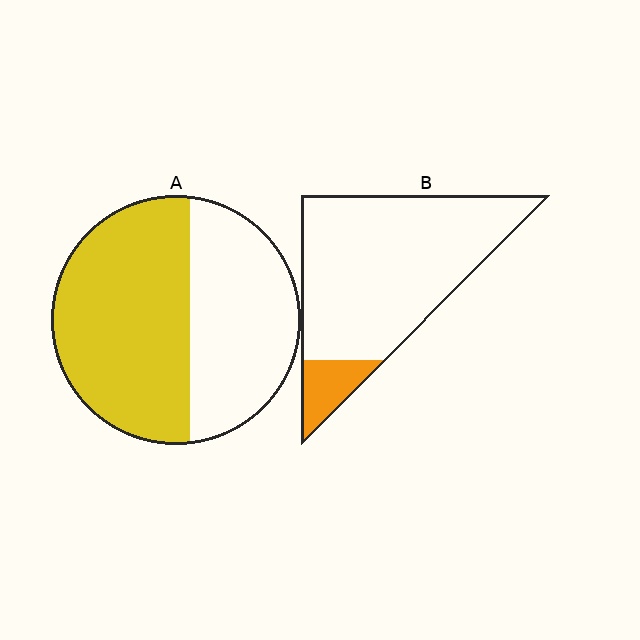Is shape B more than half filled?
No.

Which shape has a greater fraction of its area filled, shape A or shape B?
Shape A.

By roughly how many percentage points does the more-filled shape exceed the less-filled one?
By roughly 45 percentage points (A over B).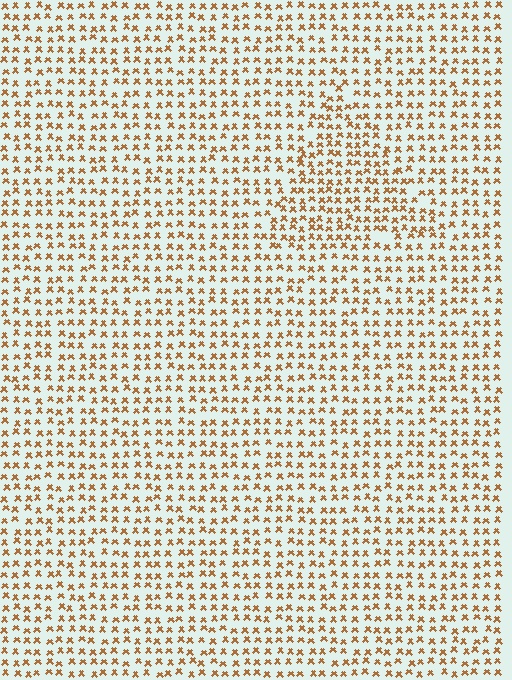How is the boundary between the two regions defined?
The boundary is defined by a change in element density (approximately 1.4x ratio). All elements are the same color, size, and shape.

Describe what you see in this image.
The image contains small brown elements arranged at two different densities. A triangle-shaped region is visible where the elements are more densely packed than the surrounding area.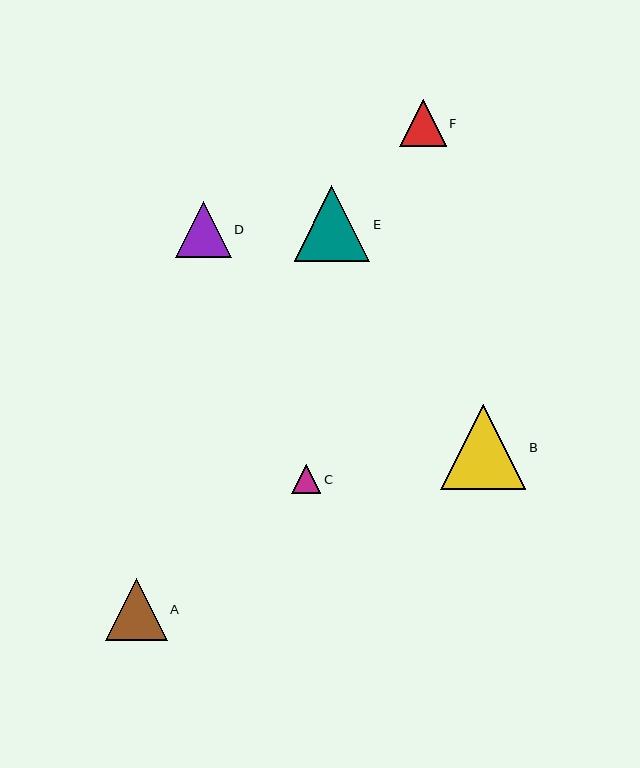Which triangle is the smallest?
Triangle C is the smallest with a size of approximately 29 pixels.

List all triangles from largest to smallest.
From largest to smallest: B, E, A, D, F, C.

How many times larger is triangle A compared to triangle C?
Triangle A is approximately 2.1 times the size of triangle C.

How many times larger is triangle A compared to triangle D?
Triangle A is approximately 1.1 times the size of triangle D.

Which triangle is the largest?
Triangle B is the largest with a size of approximately 85 pixels.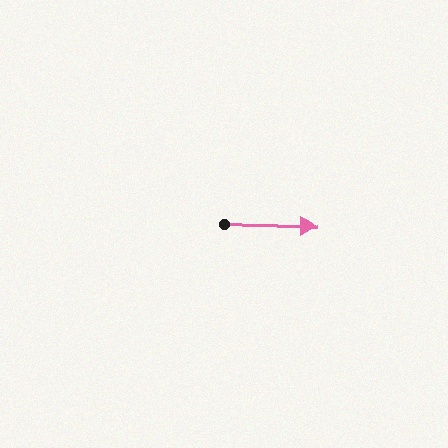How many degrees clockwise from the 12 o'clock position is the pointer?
Approximately 90 degrees.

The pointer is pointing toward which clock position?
Roughly 3 o'clock.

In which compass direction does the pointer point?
East.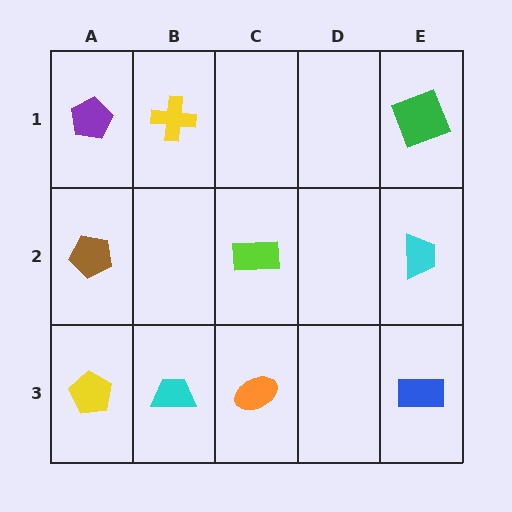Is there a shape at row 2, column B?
No, that cell is empty.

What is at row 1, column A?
A purple pentagon.